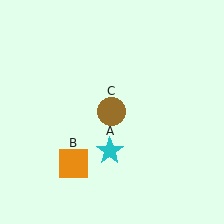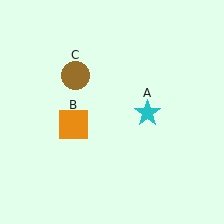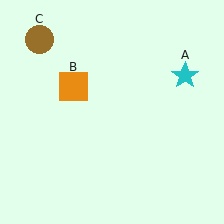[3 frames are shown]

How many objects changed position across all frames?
3 objects changed position: cyan star (object A), orange square (object B), brown circle (object C).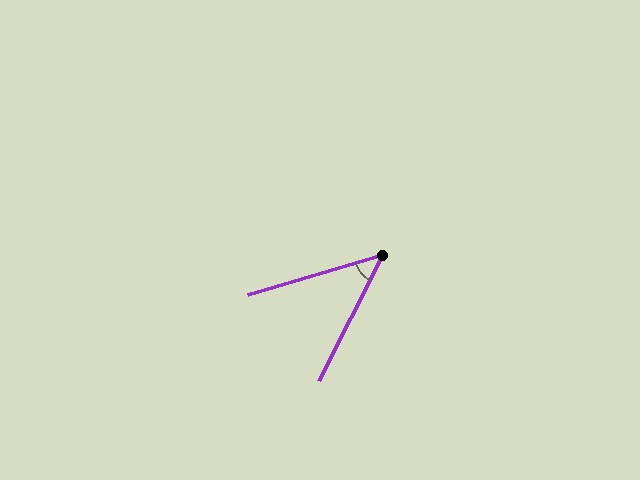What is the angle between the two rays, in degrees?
Approximately 47 degrees.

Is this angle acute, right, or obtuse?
It is acute.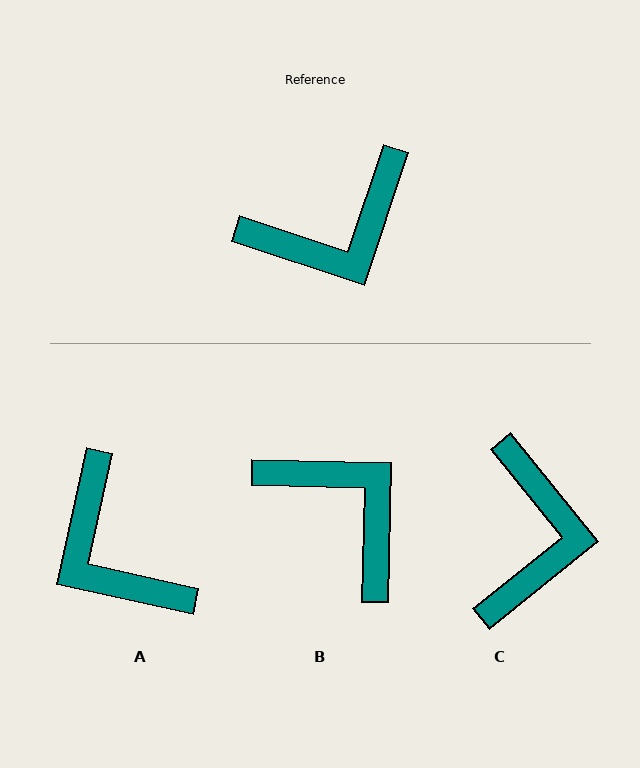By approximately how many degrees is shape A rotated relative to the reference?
Approximately 84 degrees clockwise.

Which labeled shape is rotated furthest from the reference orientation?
B, about 107 degrees away.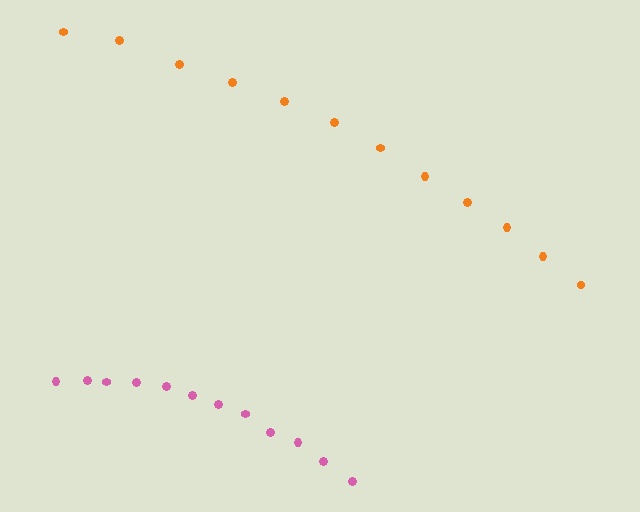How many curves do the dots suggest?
There are 2 distinct paths.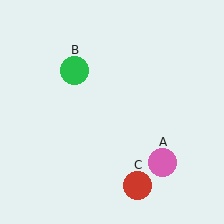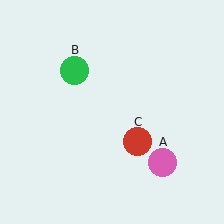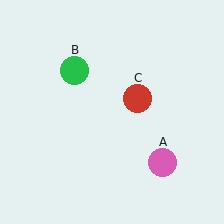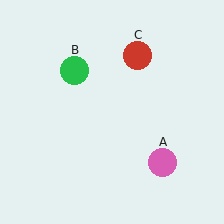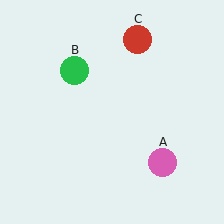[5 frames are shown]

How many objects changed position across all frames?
1 object changed position: red circle (object C).